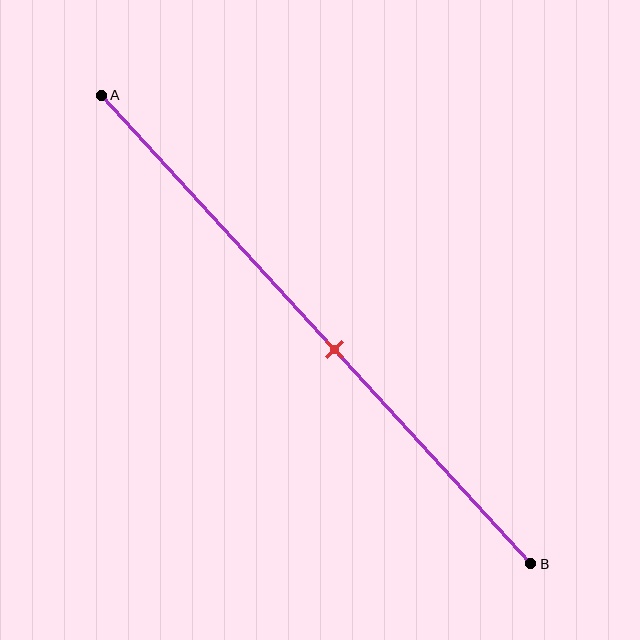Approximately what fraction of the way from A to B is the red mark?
The red mark is approximately 55% of the way from A to B.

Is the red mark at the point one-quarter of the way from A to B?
No, the mark is at about 55% from A, not at the 25% one-quarter point.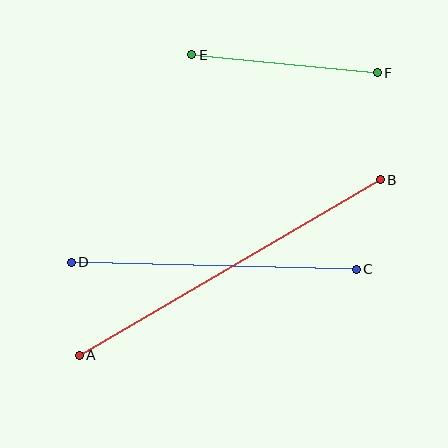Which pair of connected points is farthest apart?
Points A and B are farthest apart.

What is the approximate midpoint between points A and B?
The midpoint is at approximately (230, 268) pixels.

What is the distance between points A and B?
The distance is approximately 348 pixels.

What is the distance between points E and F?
The distance is approximately 186 pixels.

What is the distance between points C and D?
The distance is approximately 285 pixels.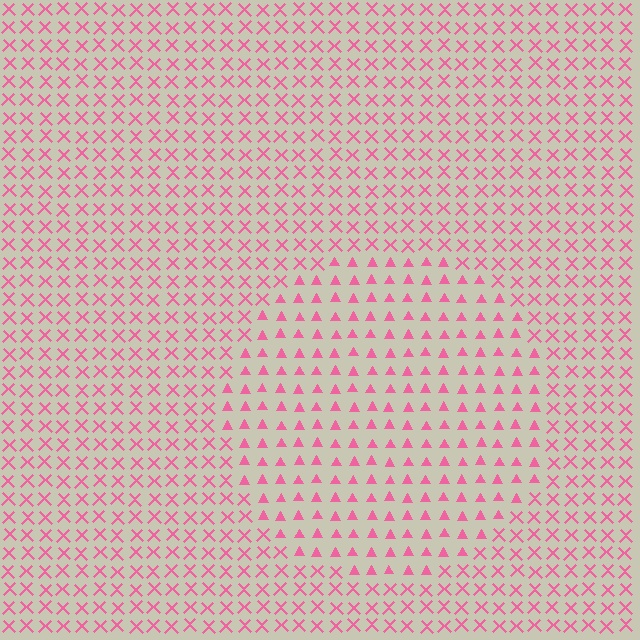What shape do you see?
I see a circle.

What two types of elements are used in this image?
The image uses triangles inside the circle region and X marks outside it.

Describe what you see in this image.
The image is filled with small pink elements arranged in a uniform grid. A circle-shaped region contains triangles, while the surrounding area contains X marks. The boundary is defined purely by the change in element shape.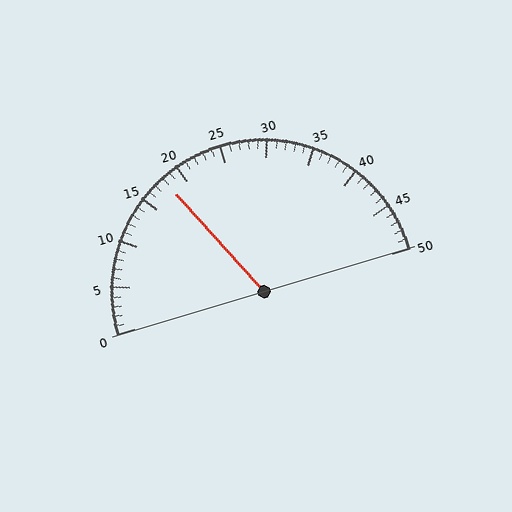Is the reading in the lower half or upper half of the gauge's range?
The reading is in the lower half of the range (0 to 50).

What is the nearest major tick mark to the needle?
The nearest major tick mark is 20.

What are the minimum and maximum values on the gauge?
The gauge ranges from 0 to 50.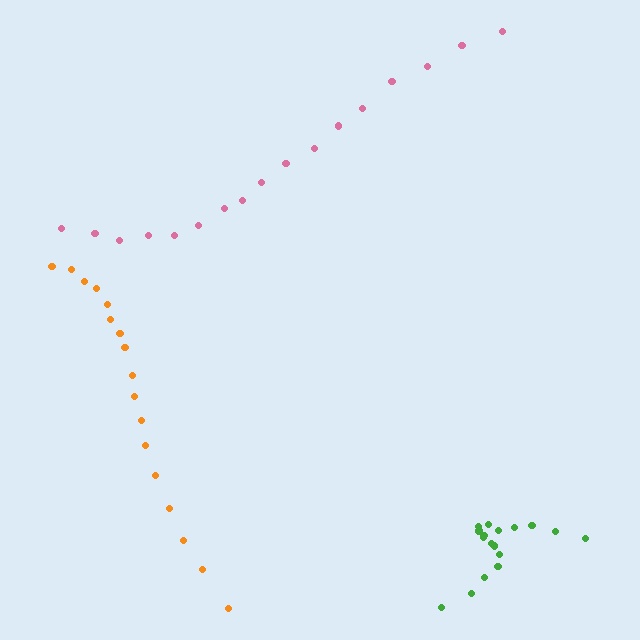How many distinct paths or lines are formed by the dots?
There are 3 distinct paths.